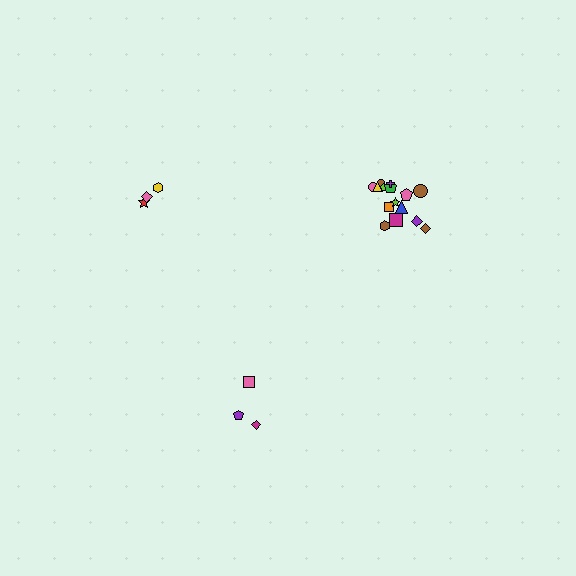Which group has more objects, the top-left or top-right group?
The top-right group.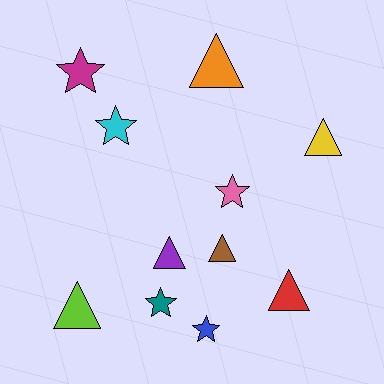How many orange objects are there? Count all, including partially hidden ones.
There is 1 orange object.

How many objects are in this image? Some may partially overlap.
There are 11 objects.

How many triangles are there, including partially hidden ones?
There are 6 triangles.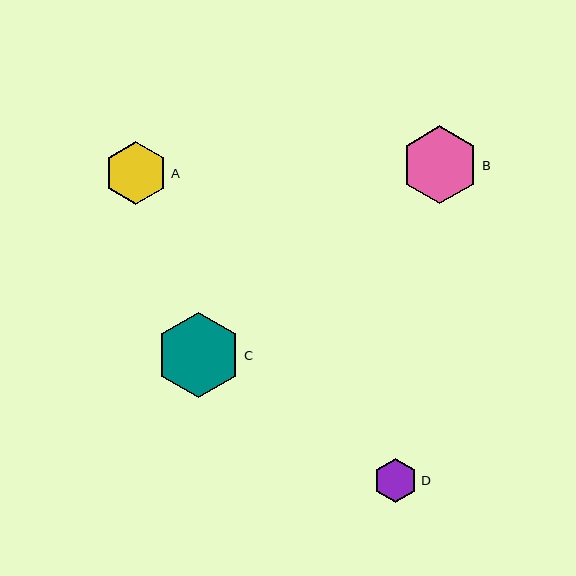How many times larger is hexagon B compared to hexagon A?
Hexagon B is approximately 1.2 times the size of hexagon A.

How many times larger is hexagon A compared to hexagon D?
Hexagon A is approximately 1.5 times the size of hexagon D.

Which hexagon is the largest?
Hexagon C is the largest with a size of approximately 85 pixels.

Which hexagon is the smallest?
Hexagon D is the smallest with a size of approximately 44 pixels.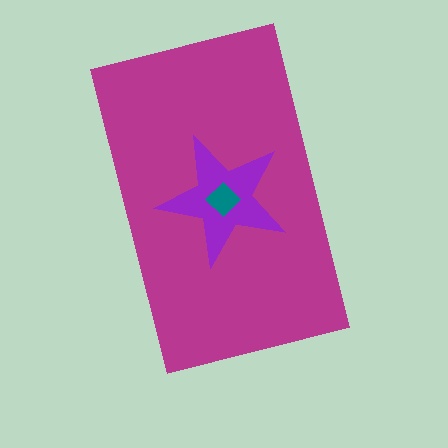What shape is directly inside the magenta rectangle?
The purple star.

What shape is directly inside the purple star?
The teal diamond.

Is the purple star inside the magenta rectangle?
Yes.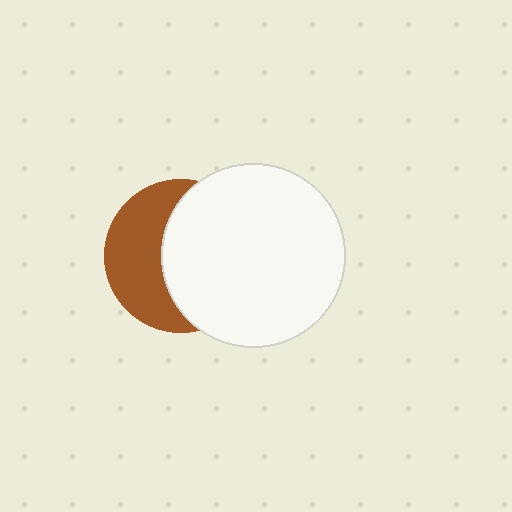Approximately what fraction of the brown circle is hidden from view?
Roughly 57% of the brown circle is hidden behind the white circle.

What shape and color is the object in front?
The object in front is a white circle.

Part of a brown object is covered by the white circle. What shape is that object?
It is a circle.